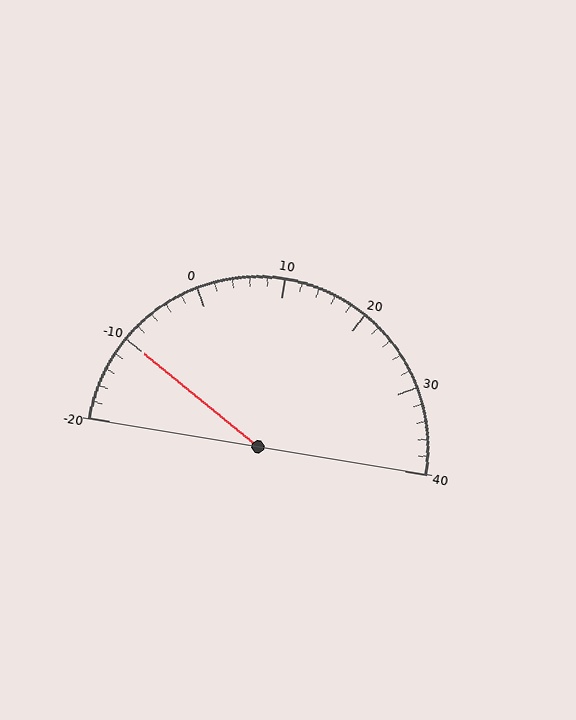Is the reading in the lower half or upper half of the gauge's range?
The reading is in the lower half of the range (-20 to 40).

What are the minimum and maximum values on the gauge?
The gauge ranges from -20 to 40.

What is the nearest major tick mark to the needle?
The nearest major tick mark is -10.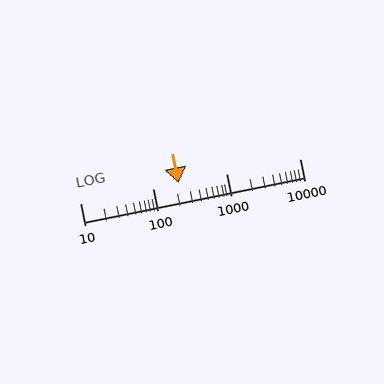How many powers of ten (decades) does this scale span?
The scale spans 3 decades, from 10 to 10000.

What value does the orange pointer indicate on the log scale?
The pointer indicates approximately 220.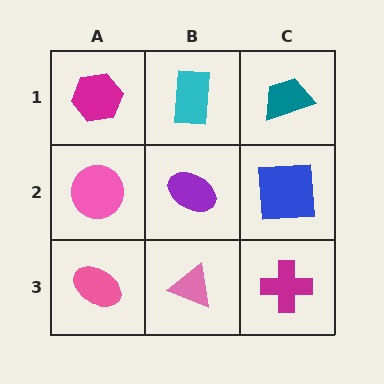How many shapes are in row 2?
3 shapes.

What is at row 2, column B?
A purple ellipse.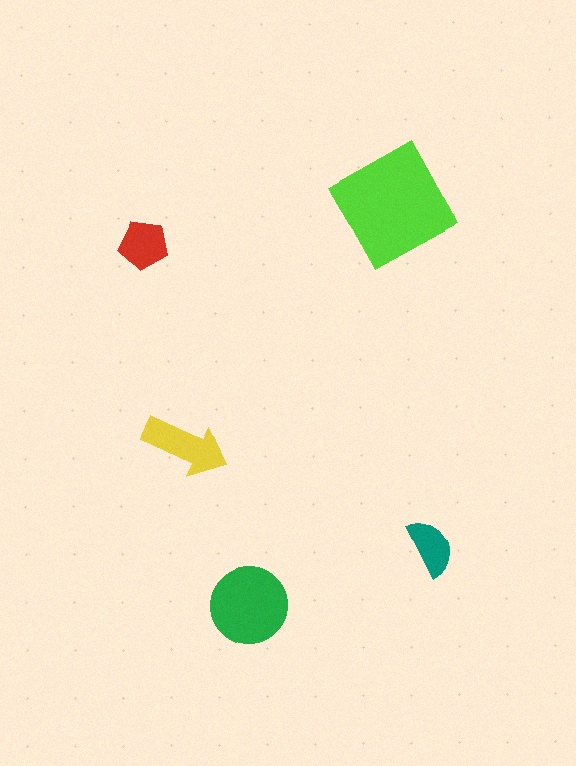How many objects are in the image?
There are 5 objects in the image.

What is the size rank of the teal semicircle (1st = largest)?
5th.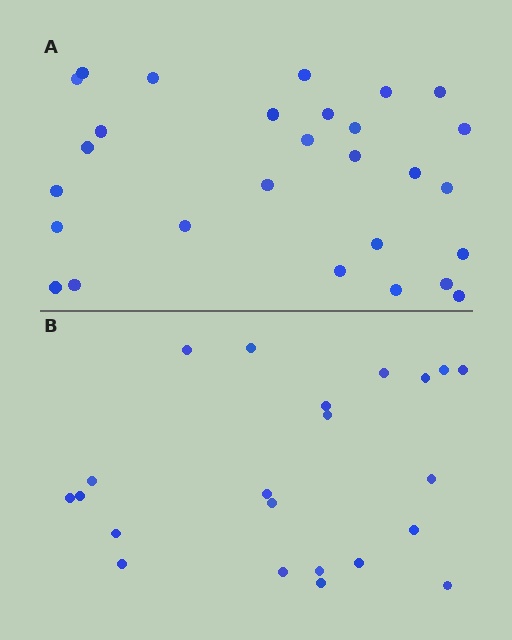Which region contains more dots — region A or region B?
Region A (the top region) has more dots.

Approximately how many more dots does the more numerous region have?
Region A has about 6 more dots than region B.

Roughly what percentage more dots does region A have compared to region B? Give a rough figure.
About 25% more.